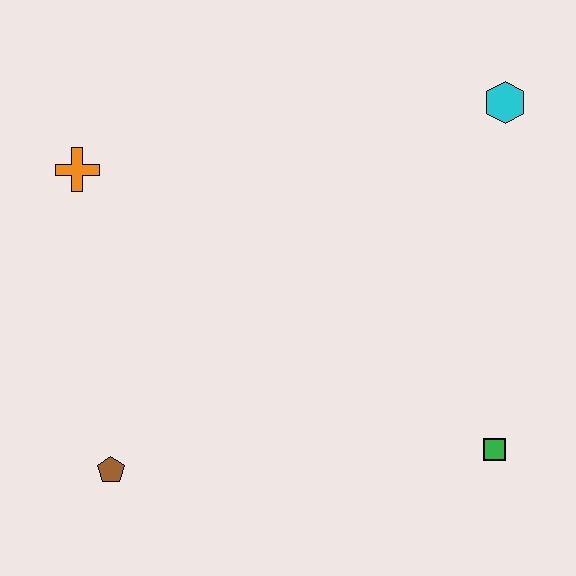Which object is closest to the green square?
The cyan hexagon is closest to the green square.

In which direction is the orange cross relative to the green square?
The orange cross is to the left of the green square.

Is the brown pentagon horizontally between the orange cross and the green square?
Yes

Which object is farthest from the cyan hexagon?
The brown pentagon is farthest from the cyan hexagon.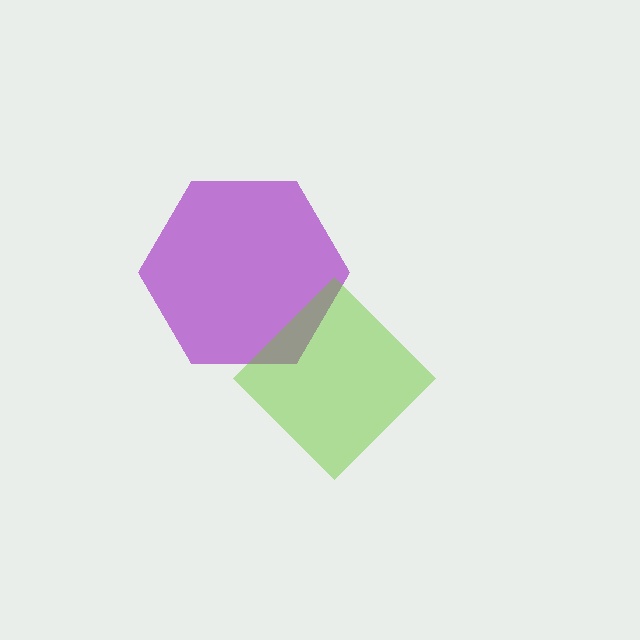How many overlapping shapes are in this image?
There are 2 overlapping shapes in the image.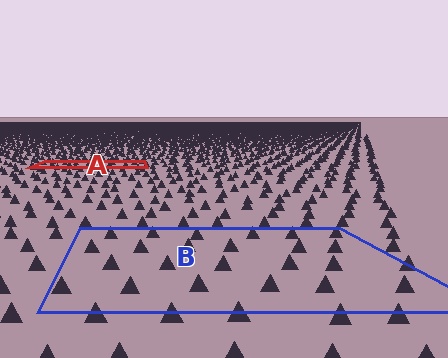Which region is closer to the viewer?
Region B is closer. The texture elements there are larger and more spread out.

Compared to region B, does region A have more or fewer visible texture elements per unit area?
Region A has more texture elements per unit area — they are packed more densely because it is farther away.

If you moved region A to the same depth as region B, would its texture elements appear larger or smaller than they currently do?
They would appear larger. At a closer depth, the same texture elements are projected at a bigger on-screen size.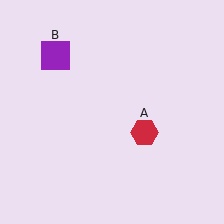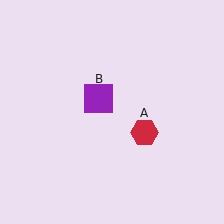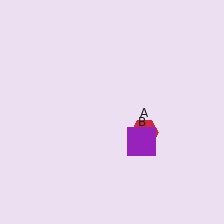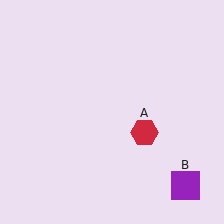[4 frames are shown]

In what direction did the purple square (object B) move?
The purple square (object B) moved down and to the right.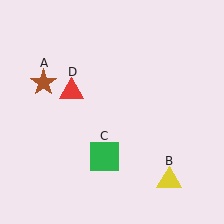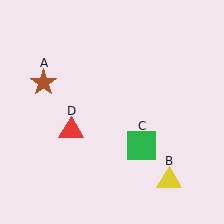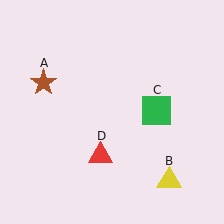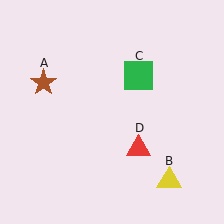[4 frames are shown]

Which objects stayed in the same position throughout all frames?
Brown star (object A) and yellow triangle (object B) remained stationary.